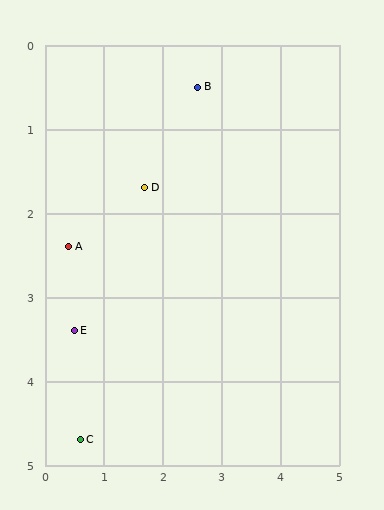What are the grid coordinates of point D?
Point D is at approximately (1.7, 1.7).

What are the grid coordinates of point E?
Point E is at approximately (0.5, 3.4).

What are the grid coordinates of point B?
Point B is at approximately (2.6, 0.5).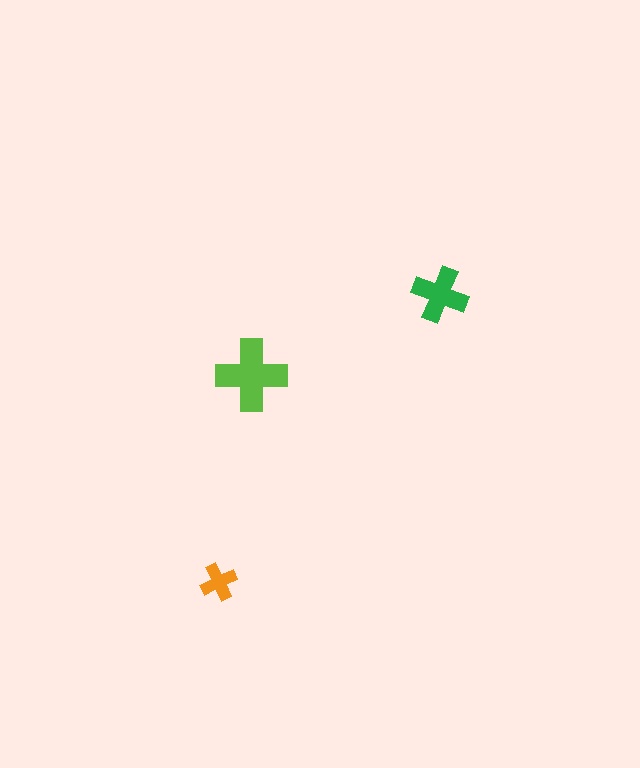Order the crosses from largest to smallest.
the lime one, the green one, the orange one.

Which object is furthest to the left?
The orange cross is leftmost.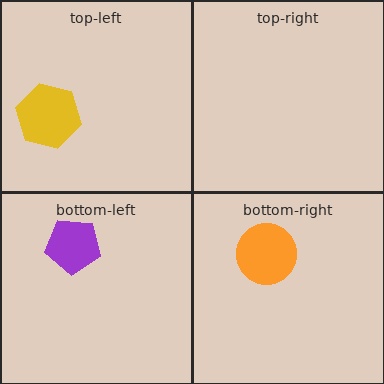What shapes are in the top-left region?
The yellow hexagon.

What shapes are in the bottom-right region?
The orange circle.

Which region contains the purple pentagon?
The bottom-left region.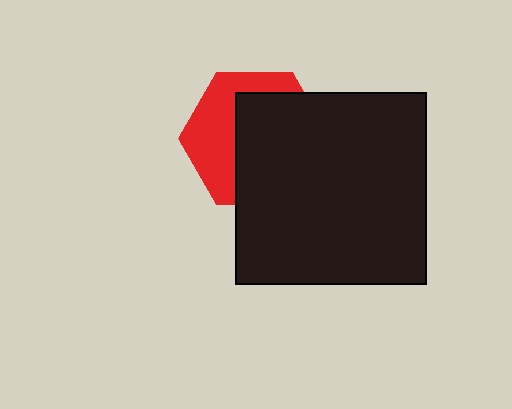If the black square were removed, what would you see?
You would see the complete red hexagon.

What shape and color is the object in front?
The object in front is a black square.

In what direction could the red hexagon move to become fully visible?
The red hexagon could move left. That would shift it out from behind the black square entirely.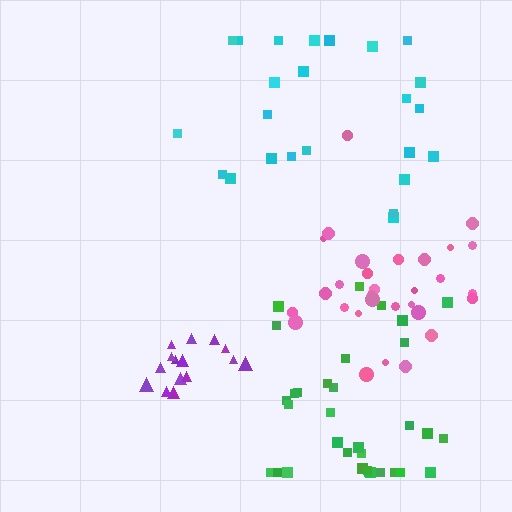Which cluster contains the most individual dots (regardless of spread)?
Green (33).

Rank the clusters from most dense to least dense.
purple, pink, green, cyan.